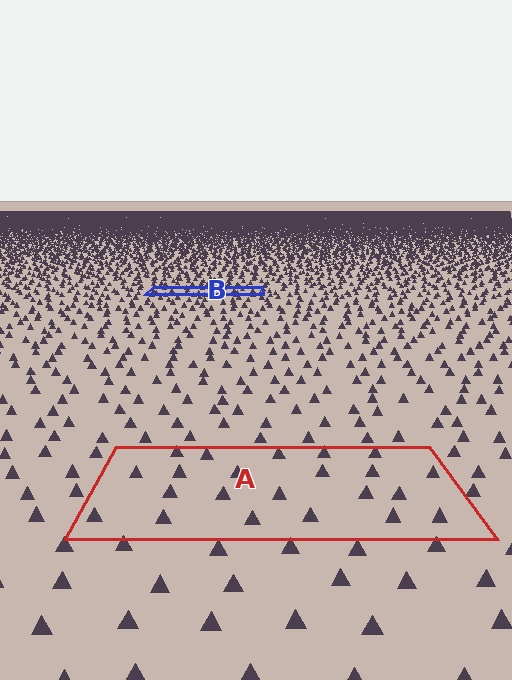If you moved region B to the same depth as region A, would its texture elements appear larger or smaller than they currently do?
They would appear larger. At a closer depth, the same texture elements are projected at a bigger on-screen size.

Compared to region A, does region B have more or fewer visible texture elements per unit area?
Region B has more texture elements per unit area — they are packed more densely because it is farther away.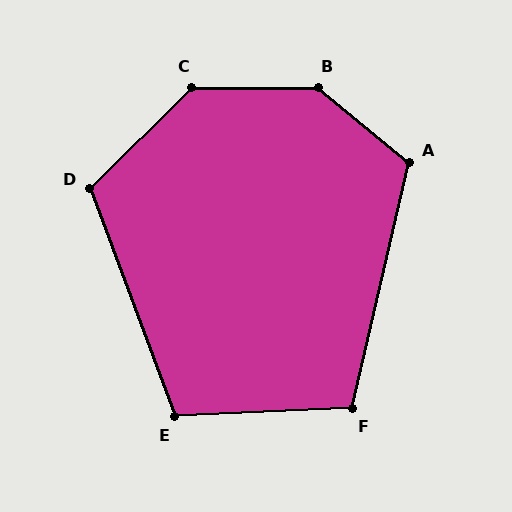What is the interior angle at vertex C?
Approximately 136 degrees (obtuse).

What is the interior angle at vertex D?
Approximately 114 degrees (obtuse).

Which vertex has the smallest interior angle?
F, at approximately 106 degrees.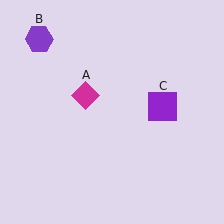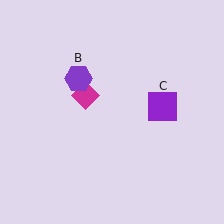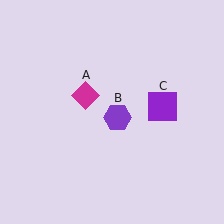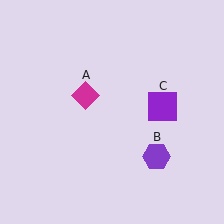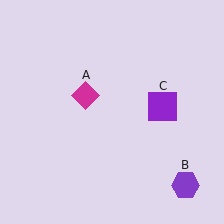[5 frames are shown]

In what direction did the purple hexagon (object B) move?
The purple hexagon (object B) moved down and to the right.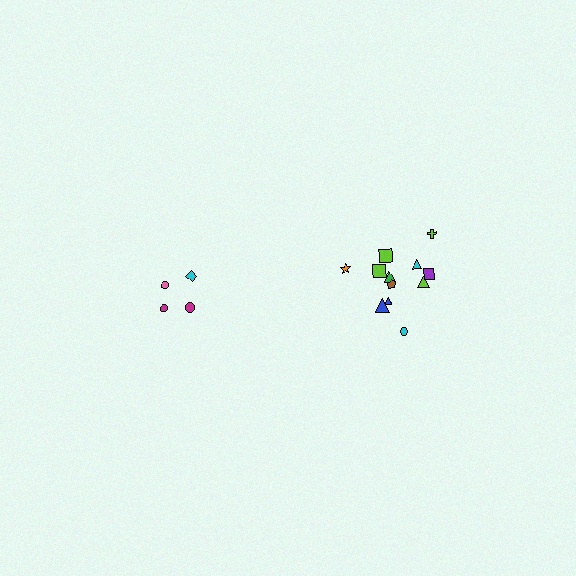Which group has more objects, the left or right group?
The right group.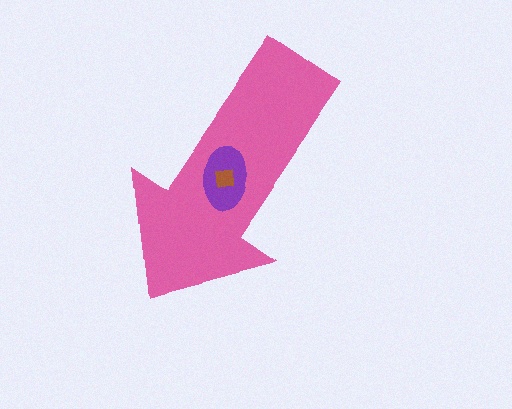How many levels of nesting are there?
3.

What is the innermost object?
The brown square.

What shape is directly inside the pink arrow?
The purple ellipse.